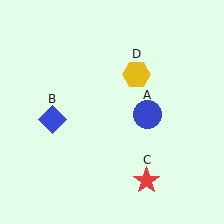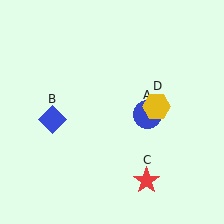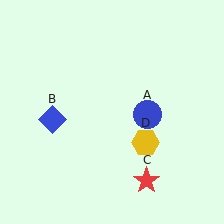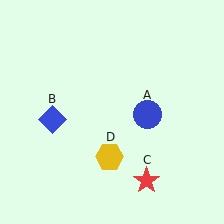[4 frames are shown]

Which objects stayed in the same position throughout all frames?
Blue circle (object A) and blue diamond (object B) and red star (object C) remained stationary.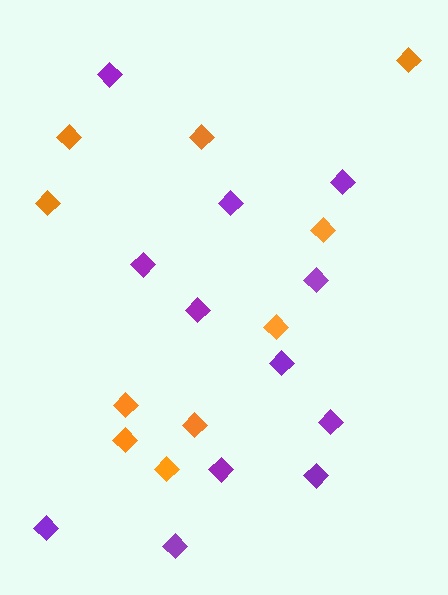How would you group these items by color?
There are 2 groups: one group of purple diamonds (12) and one group of orange diamonds (10).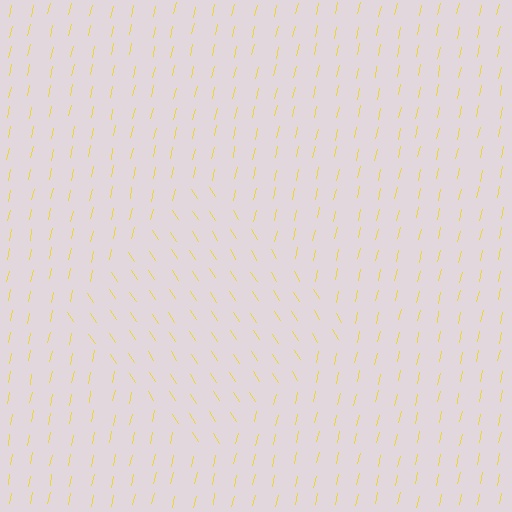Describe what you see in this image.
The image is filled with small yellow line segments. A diamond region in the image has lines oriented differently from the surrounding lines, creating a visible texture boundary.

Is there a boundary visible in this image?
Yes, there is a texture boundary formed by a change in line orientation.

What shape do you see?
I see a diamond.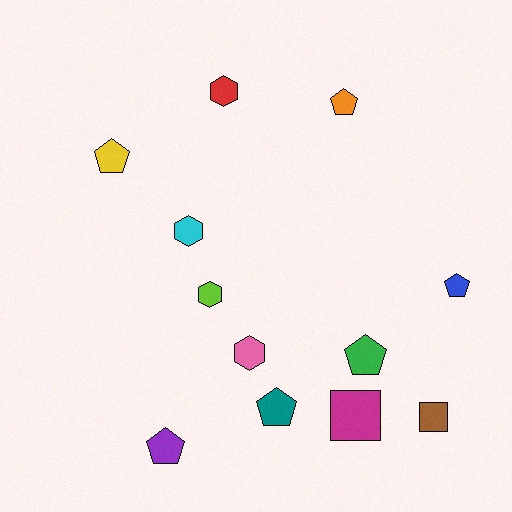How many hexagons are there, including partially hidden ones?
There are 4 hexagons.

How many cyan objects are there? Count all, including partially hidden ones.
There is 1 cyan object.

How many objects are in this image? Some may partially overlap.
There are 12 objects.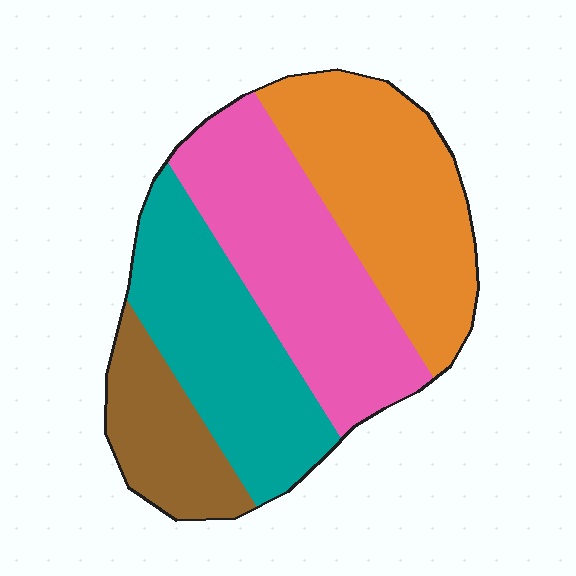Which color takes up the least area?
Brown, at roughly 15%.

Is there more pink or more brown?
Pink.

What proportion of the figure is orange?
Orange covers about 30% of the figure.